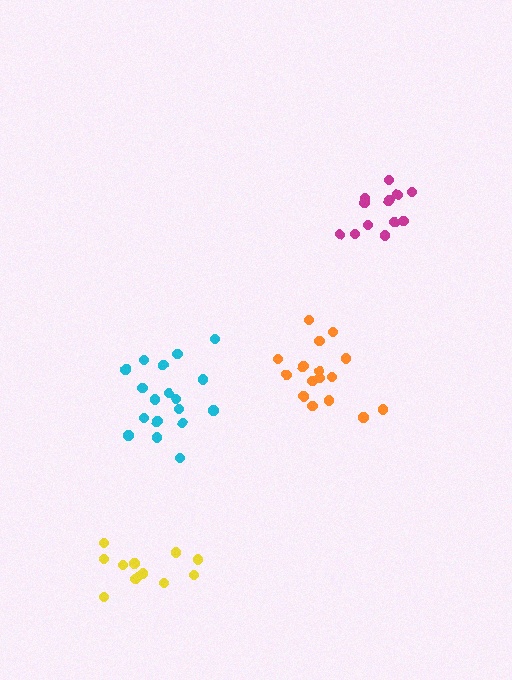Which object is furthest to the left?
The yellow cluster is leftmost.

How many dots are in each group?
Group 1: 12 dots, Group 2: 17 dots, Group 3: 12 dots, Group 4: 18 dots (59 total).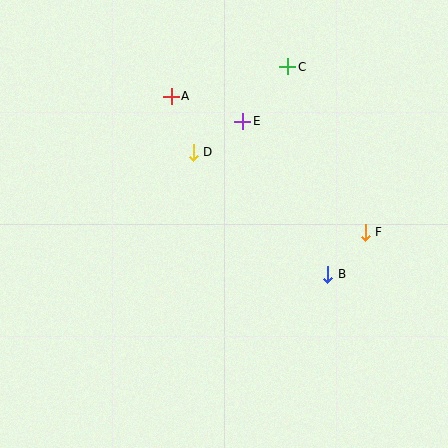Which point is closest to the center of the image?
Point D at (193, 152) is closest to the center.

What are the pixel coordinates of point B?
Point B is at (328, 274).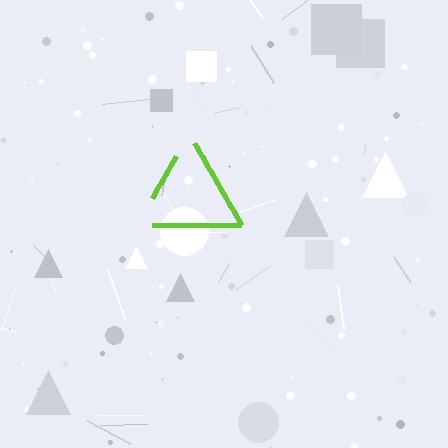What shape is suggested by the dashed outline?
The dashed outline suggests a triangle.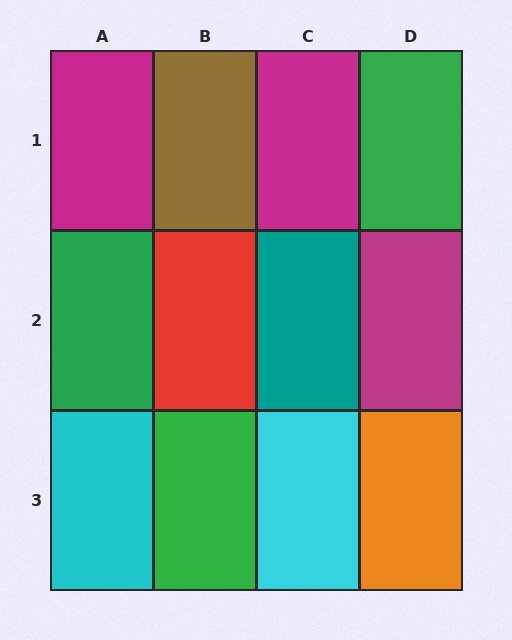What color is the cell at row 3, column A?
Cyan.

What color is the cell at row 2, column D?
Magenta.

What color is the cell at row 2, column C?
Teal.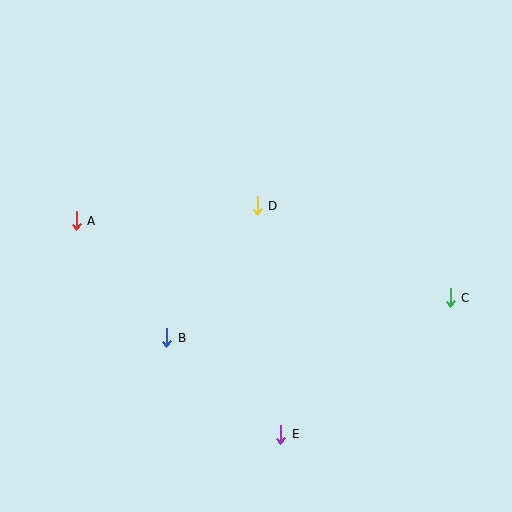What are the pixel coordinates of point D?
Point D is at (257, 206).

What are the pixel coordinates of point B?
Point B is at (167, 338).